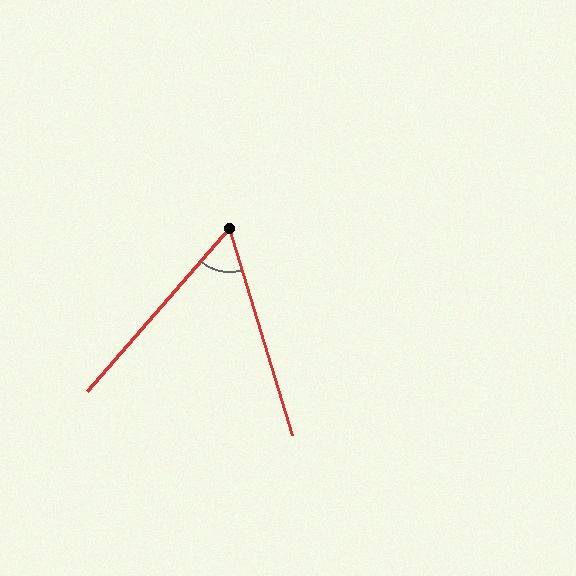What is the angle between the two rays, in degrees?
Approximately 58 degrees.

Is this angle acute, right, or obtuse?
It is acute.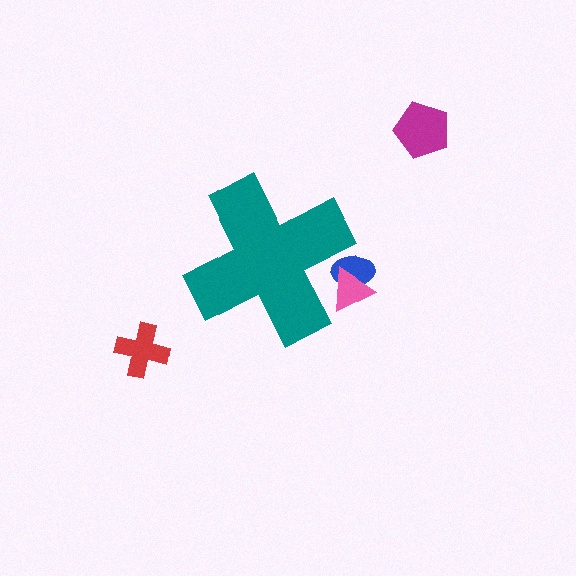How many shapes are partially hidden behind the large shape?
2 shapes are partially hidden.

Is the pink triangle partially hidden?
Yes, the pink triangle is partially hidden behind the teal cross.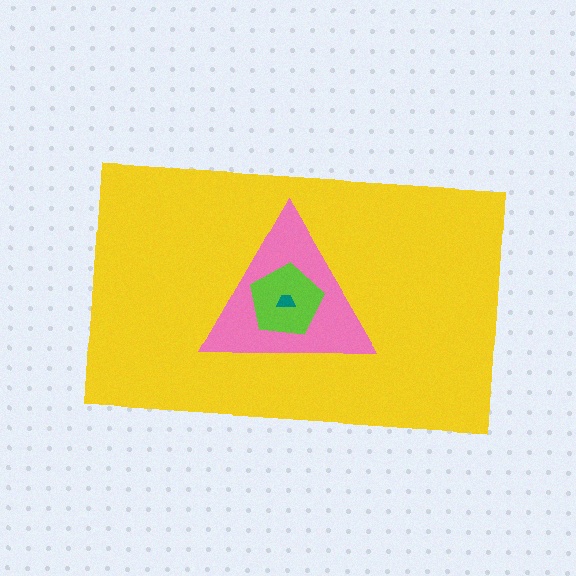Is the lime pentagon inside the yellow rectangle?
Yes.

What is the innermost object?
The teal trapezoid.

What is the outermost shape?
The yellow rectangle.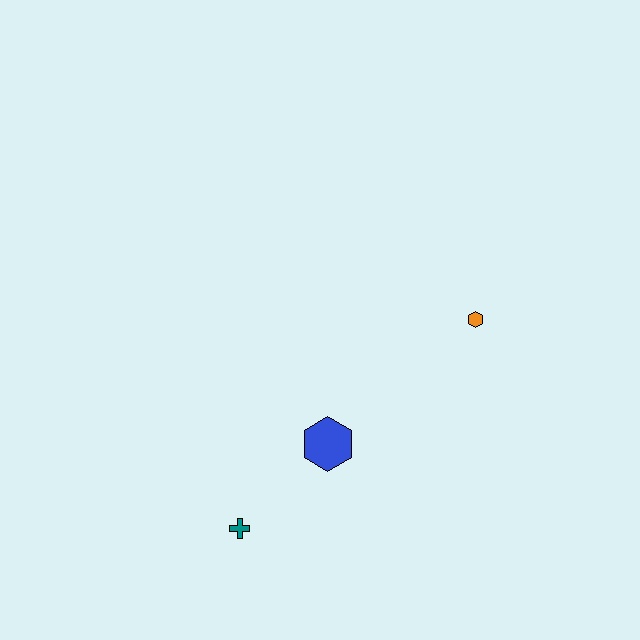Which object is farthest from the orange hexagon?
The teal cross is farthest from the orange hexagon.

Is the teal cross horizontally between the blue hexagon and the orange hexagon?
No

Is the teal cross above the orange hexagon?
No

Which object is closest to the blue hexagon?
The teal cross is closest to the blue hexagon.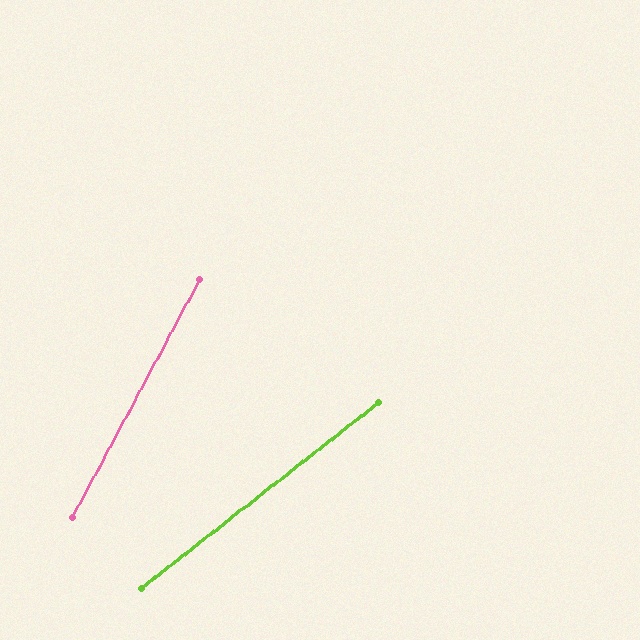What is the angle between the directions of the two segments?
Approximately 24 degrees.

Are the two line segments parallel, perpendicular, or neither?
Neither parallel nor perpendicular — they differ by about 24°.